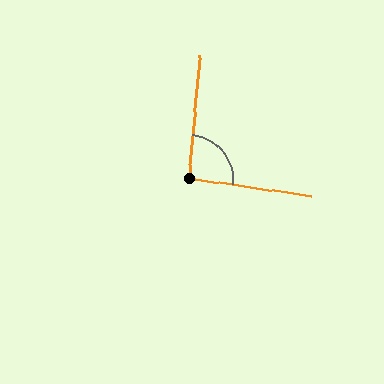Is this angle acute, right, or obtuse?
It is approximately a right angle.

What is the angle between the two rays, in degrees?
Approximately 93 degrees.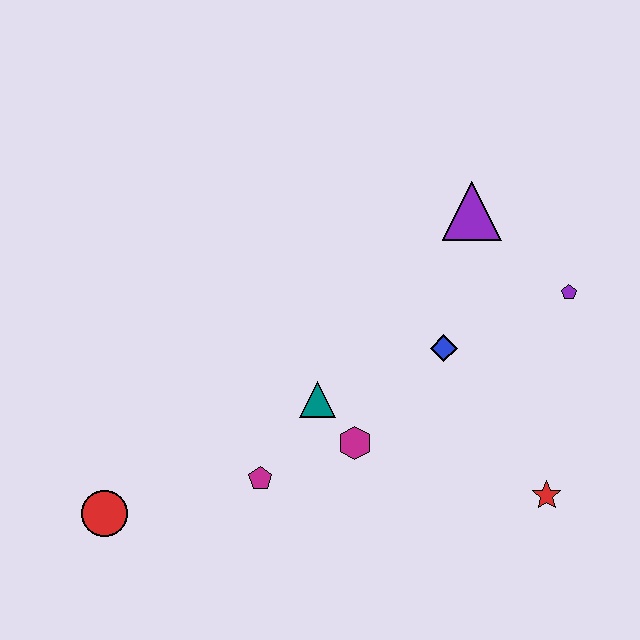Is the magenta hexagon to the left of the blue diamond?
Yes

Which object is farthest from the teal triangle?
The purple pentagon is farthest from the teal triangle.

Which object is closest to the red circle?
The magenta pentagon is closest to the red circle.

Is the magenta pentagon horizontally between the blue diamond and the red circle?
Yes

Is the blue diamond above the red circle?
Yes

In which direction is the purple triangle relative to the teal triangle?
The purple triangle is above the teal triangle.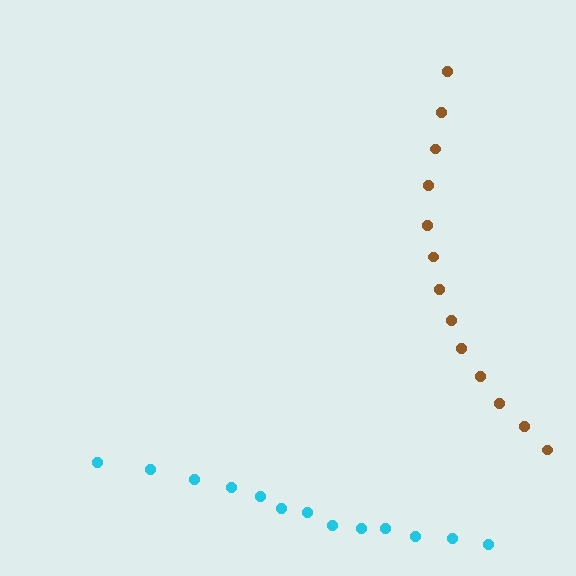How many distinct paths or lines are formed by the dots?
There are 2 distinct paths.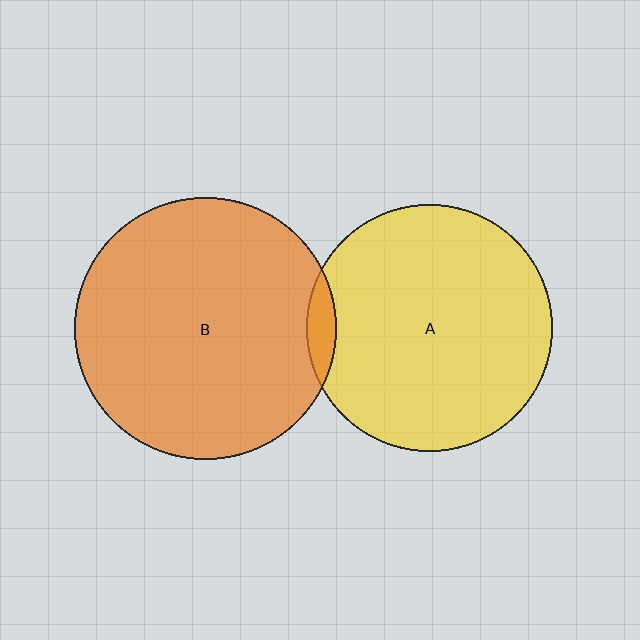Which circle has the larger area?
Circle B (orange).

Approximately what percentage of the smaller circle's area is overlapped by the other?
Approximately 5%.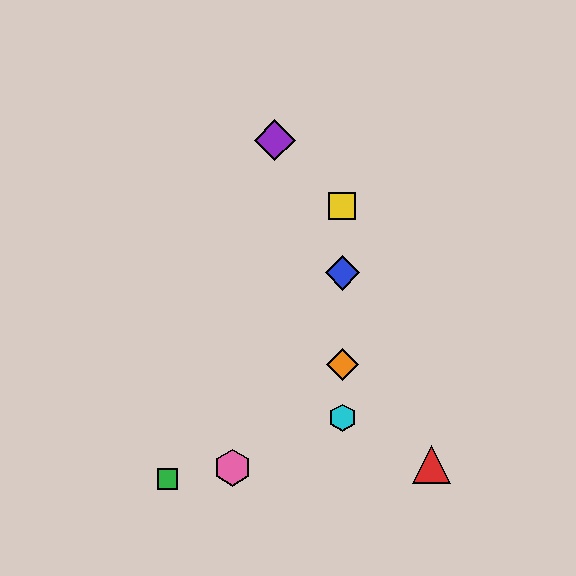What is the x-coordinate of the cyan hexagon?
The cyan hexagon is at x≈342.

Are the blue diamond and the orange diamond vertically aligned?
Yes, both are at x≈342.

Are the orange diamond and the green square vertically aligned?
No, the orange diamond is at x≈342 and the green square is at x≈168.